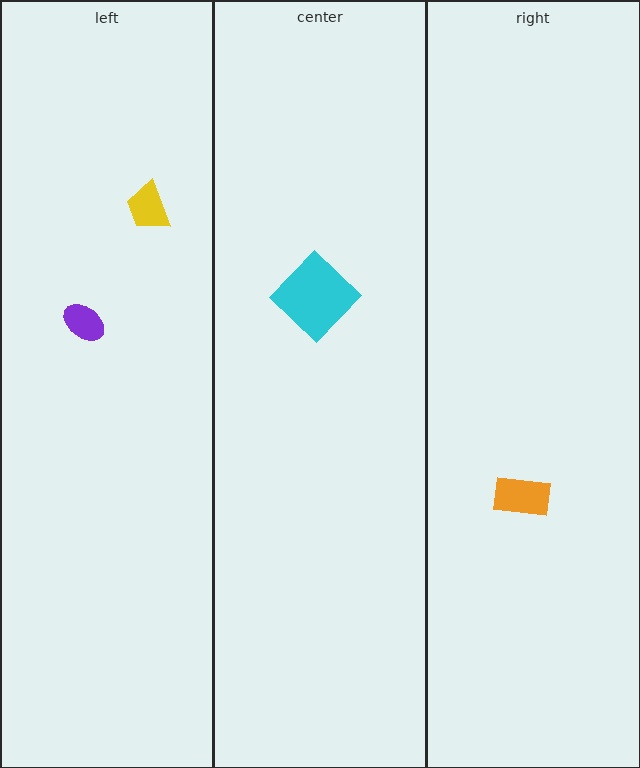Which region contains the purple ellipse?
The left region.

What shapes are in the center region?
The cyan diamond.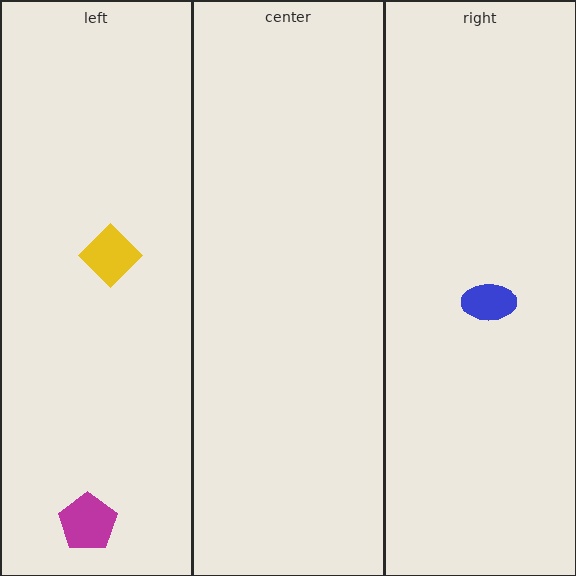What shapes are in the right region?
The blue ellipse.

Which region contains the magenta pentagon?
The left region.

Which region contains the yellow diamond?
The left region.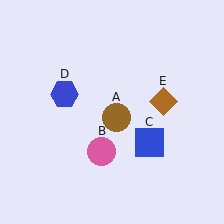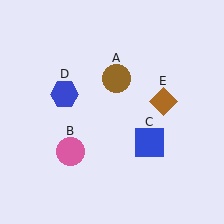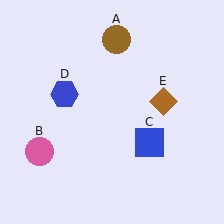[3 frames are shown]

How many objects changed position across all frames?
2 objects changed position: brown circle (object A), pink circle (object B).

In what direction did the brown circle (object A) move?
The brown circle (object A) moved up.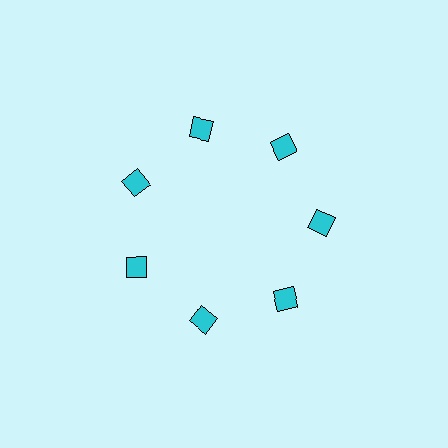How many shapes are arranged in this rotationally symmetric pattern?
There are 7 shapes, arranged in 7 groups of 1.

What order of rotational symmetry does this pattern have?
This pattern has 7-fold rotational symmetry.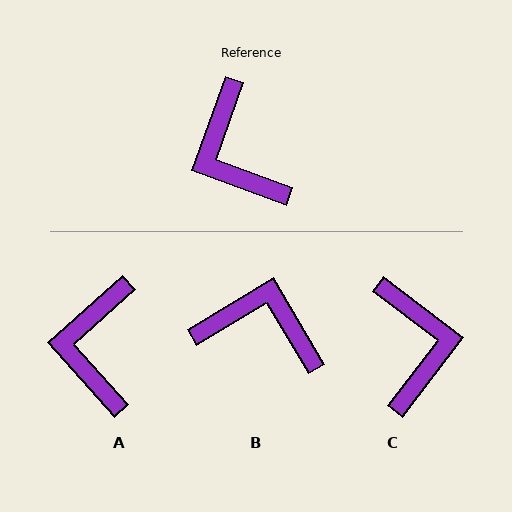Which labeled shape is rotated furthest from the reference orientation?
C, about 163 degrees away.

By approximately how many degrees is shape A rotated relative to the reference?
Approximately 28 degrees clockwise.